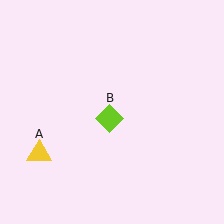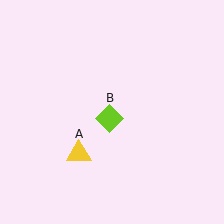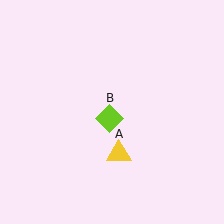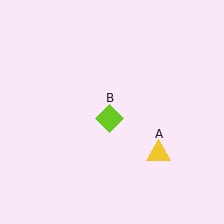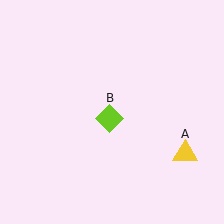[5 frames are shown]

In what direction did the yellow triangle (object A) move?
The yellow triangle (object A) moved right.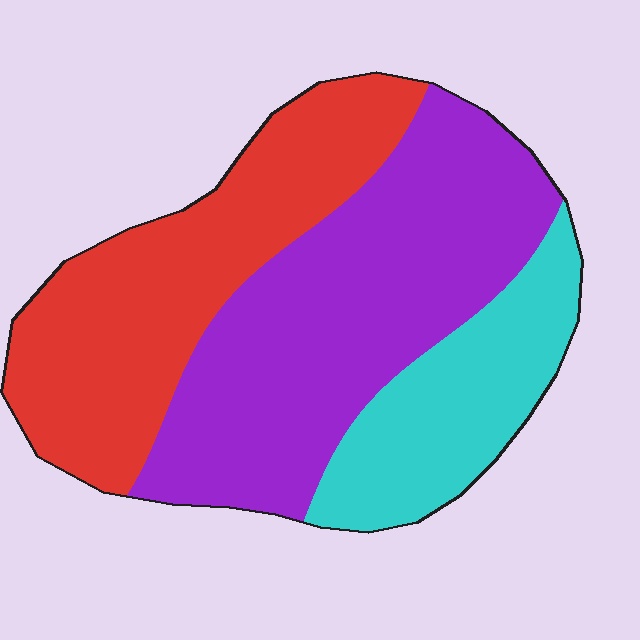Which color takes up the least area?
Cyan, at roughly 20%.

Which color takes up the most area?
Purple, at roughly 45%.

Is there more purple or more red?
Purple.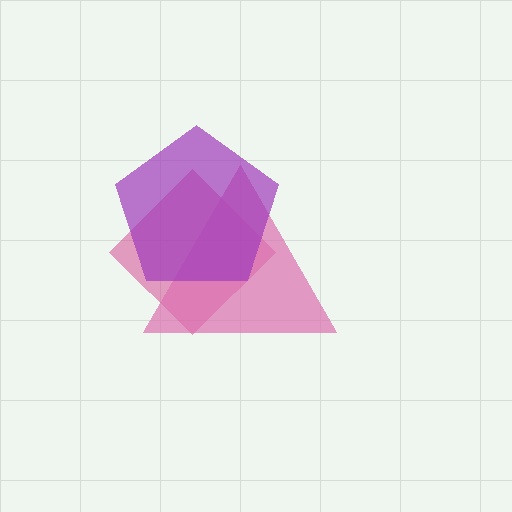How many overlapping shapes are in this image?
There are 3 overlapping shapes in the image.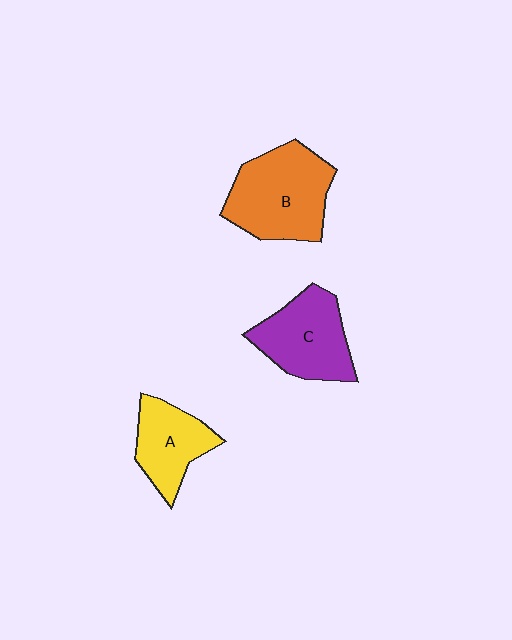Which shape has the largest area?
Shape B (orange).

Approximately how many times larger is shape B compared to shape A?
Approximately 1.6 times.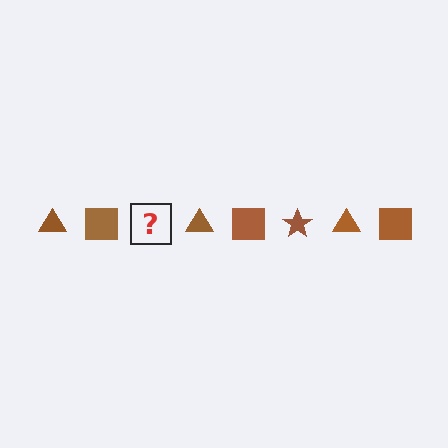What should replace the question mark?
The question mark should be replaced with a brown star.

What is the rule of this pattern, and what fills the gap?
The rule is that the pattern cycles through triangle, square, star shapes in brown. The gap should be filled with a brown star.